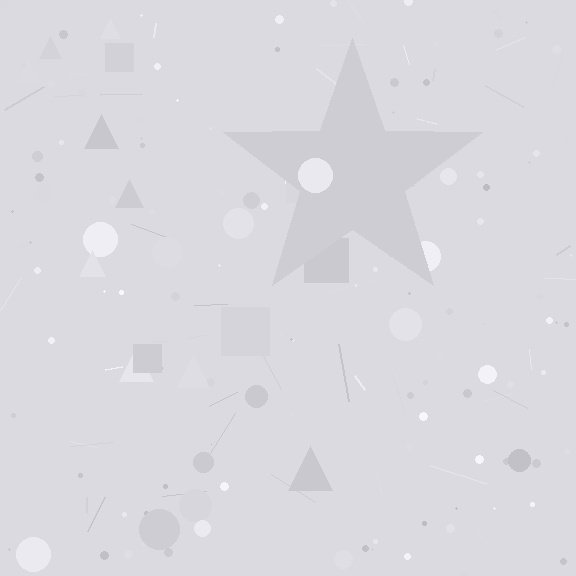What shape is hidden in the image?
A star is hidden in the image.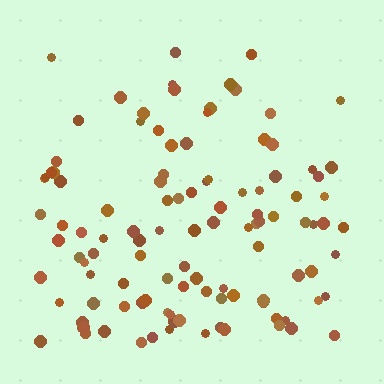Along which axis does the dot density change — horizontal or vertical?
Vertical.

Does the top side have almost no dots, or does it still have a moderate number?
Still a moderate number, just noticeably fewer than the bottom.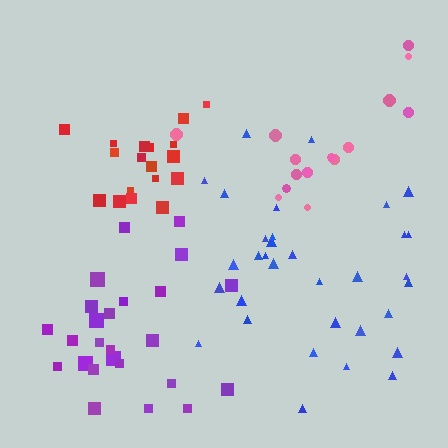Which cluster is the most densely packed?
Red.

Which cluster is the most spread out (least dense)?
Pink.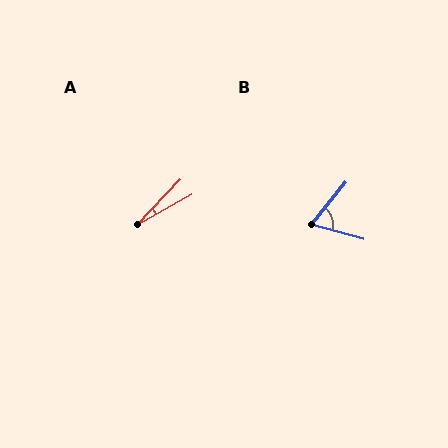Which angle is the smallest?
A, at approximately 17 degrees.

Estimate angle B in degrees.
Approximately 66 degrees.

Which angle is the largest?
B, at approximately 66 degrees.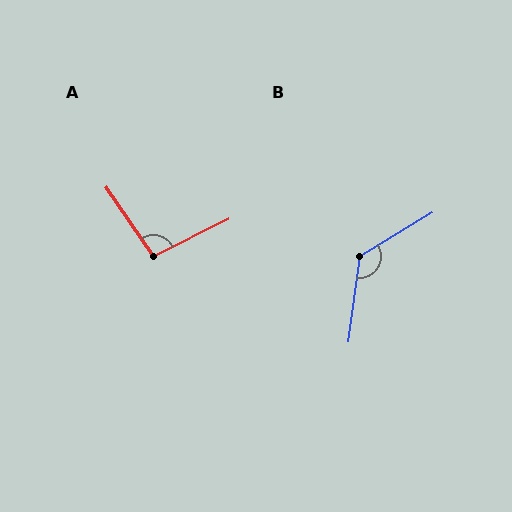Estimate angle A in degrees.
Approximately 98 degrees.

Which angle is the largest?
B, at approximately 128 degrees.